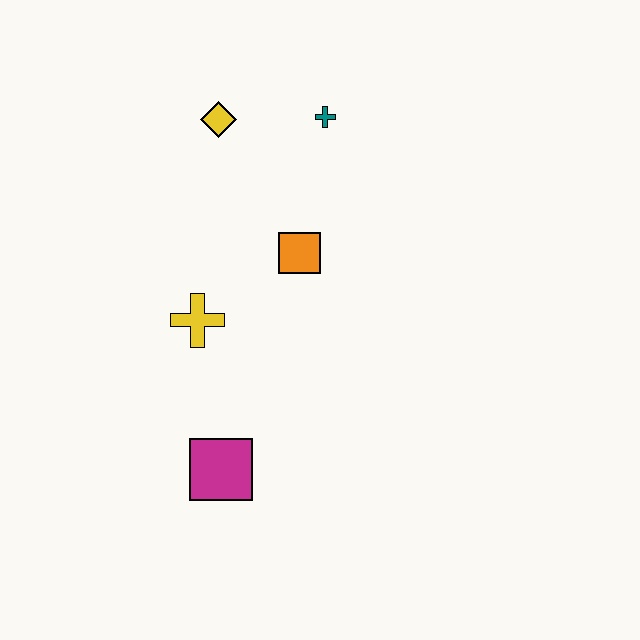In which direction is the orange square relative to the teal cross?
The orange square is below the teal cross.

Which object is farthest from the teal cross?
The magenta square is farthest from the teal cross.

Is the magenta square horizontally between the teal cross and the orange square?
No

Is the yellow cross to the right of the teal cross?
No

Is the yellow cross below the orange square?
Yes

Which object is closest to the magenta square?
The yellow cross is closest to the magenta square.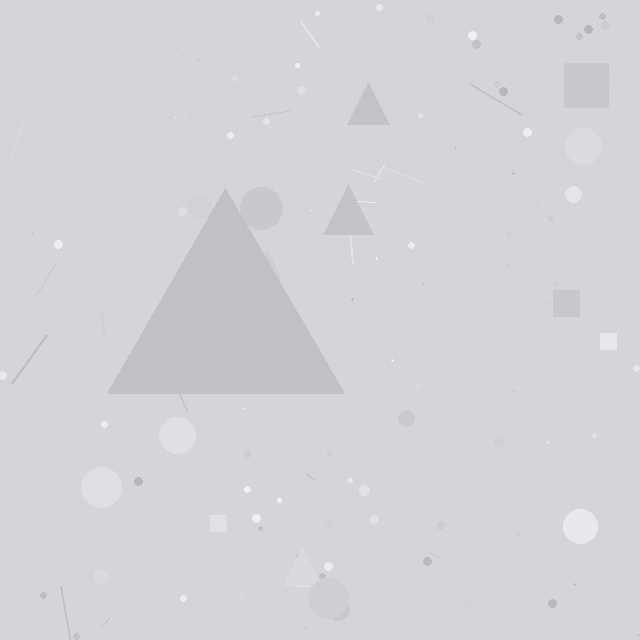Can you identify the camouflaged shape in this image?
The camouflaged shape is a triangle.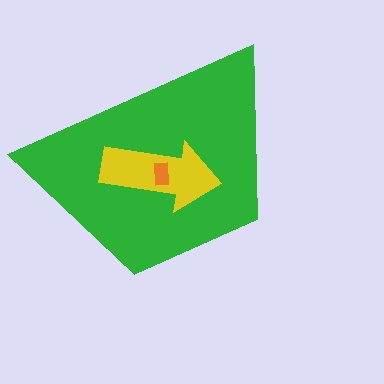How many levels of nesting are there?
3.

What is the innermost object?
The orange rectangle.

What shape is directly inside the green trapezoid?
The yellow arrow.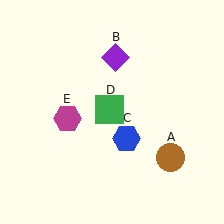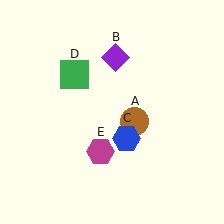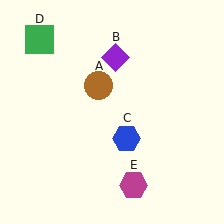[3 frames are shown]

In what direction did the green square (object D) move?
The green square (object D) moved up and to the left.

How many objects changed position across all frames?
3 objects changed position: brown circle (object A), green square (object D), magenta hexagon (object E).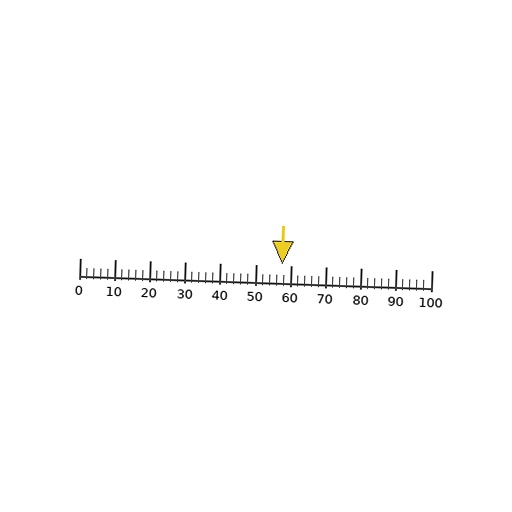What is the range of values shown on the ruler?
The ruler shows values from 0 to 100.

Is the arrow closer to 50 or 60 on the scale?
The arrow is closer to 60.